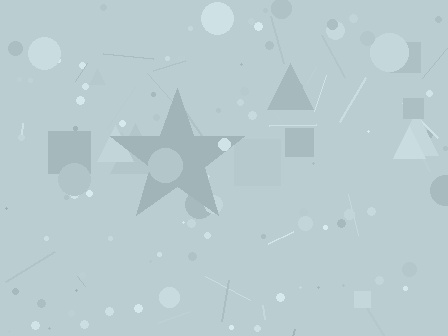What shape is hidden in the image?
A star is hidden in the image.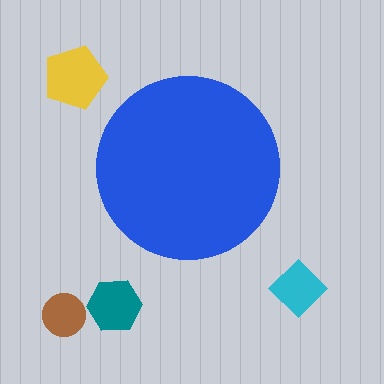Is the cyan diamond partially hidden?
No, the cyan diamond is fully visible.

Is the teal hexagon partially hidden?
No, the teal hexagon is fully visible.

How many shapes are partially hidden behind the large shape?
0 shapes are partially hidden.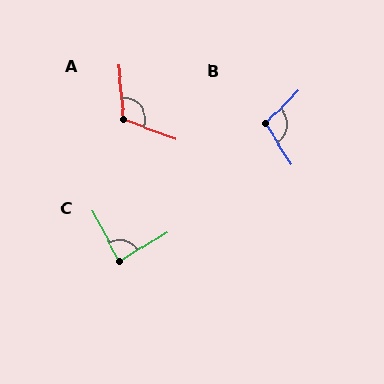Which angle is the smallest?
C, at approximately 86 degrees.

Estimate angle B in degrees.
Approximately 103 degrees.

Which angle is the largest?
A, at approximately 116 degrees.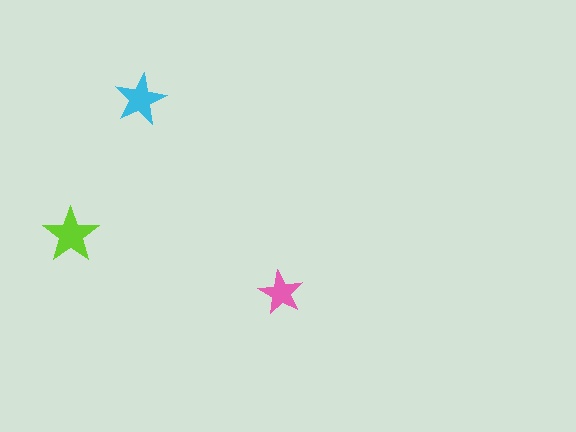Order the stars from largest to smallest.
the lime one, the cyan one, the pink one.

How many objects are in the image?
There are 3 objects in the image.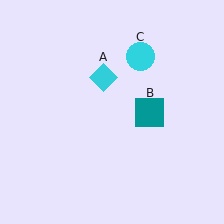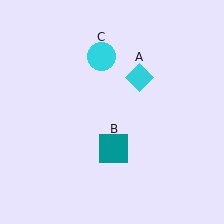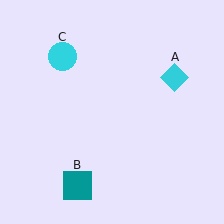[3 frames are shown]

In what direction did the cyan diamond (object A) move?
The cyan diamond (object A) moved right.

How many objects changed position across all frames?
3 objects changed position: cyan diamond (object A), teal square (object B), cyan circle (object C).